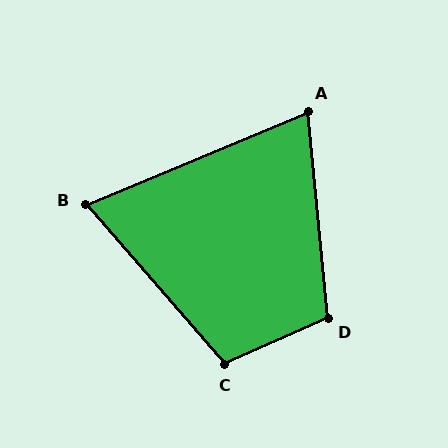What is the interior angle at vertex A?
Approximately 73 degrees (acute).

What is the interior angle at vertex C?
Approximately 107 degrees (obtuse).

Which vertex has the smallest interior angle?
B, at approximately 71 degrees.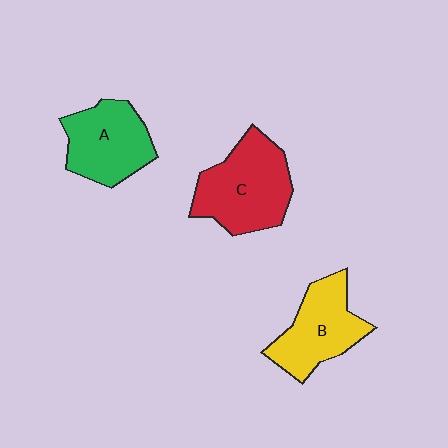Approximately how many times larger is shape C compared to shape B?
Approximately 1.2 times.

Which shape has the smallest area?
Shape B (yellow).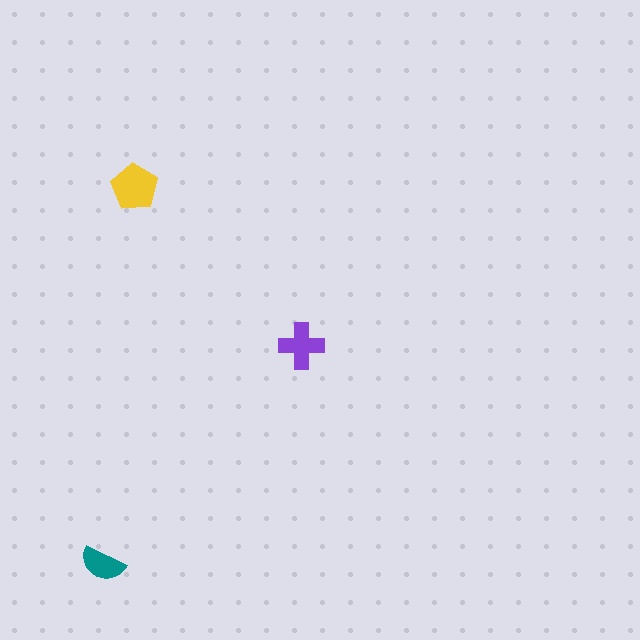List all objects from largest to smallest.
The yellow pentagon, the purple cross, the teal semicircle.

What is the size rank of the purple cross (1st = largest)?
2nd.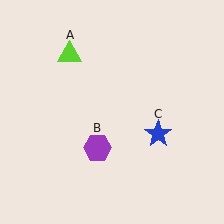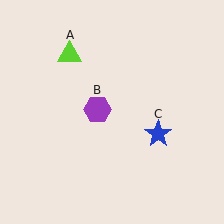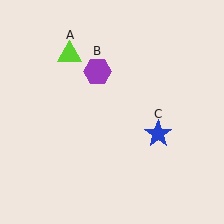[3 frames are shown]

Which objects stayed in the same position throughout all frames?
Lime triangle (object A) and blue star (object C) remained stationary.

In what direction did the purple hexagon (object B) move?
The purple hexagon (object B) moved up.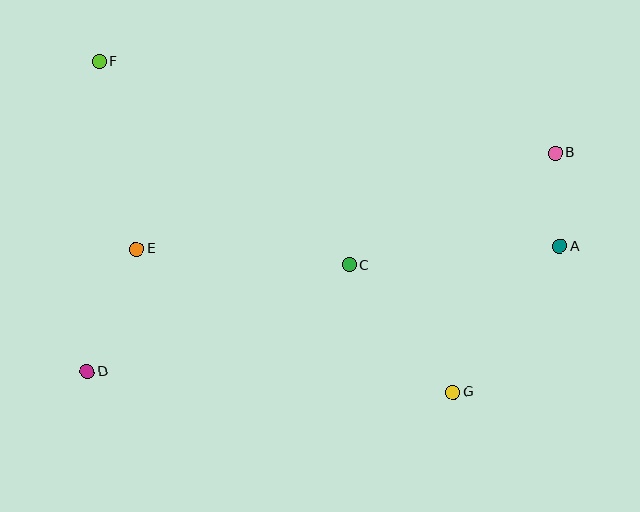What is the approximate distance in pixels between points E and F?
The distance between E and F is approximately 191 pixels.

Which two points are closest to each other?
Points A and B are closest to each other.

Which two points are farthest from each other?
Points B and D are farthest from each other.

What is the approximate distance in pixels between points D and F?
The distance between D and F is approximately 311 pixels.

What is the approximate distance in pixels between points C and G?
The distance between C and G is approximately 164 pixels.